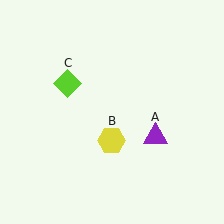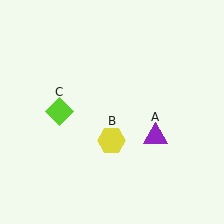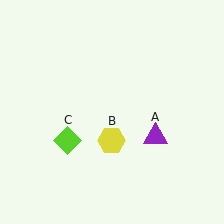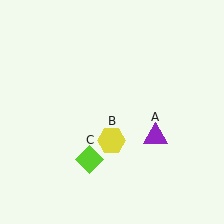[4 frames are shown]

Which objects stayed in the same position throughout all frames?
Purple triangle (object A) and yellow hexagon (object B) remained stationary.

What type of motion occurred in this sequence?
The lime diamond (object C) rotated counterclockwise around the center of the scene.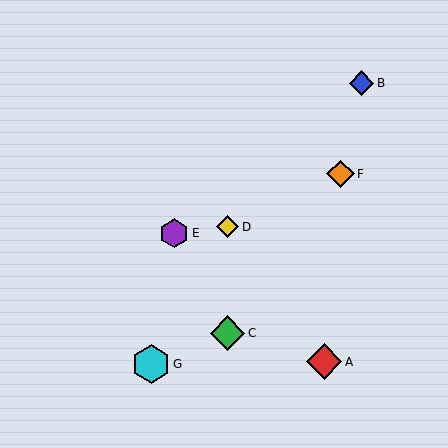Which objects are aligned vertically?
Objects C, D are aligned vertically.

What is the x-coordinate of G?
Object G is at x≈151.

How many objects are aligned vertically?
2 objects (C, D) are aligned vertically.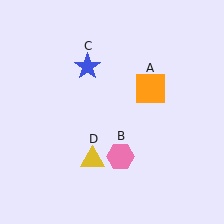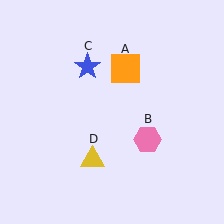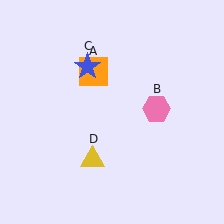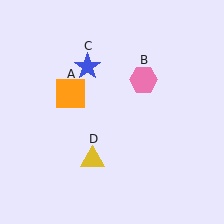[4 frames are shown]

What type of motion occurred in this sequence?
The orange square (object A), pink hexagon (object B) rotated counterclockwise around the center of the scene.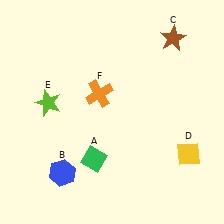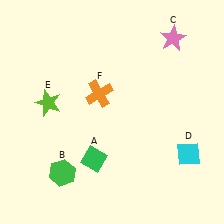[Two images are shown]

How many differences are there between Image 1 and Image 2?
There are 3 differences between the two images.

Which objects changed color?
B changed from blue to green. C changed from brown to pink. D changed from yellow to cyan.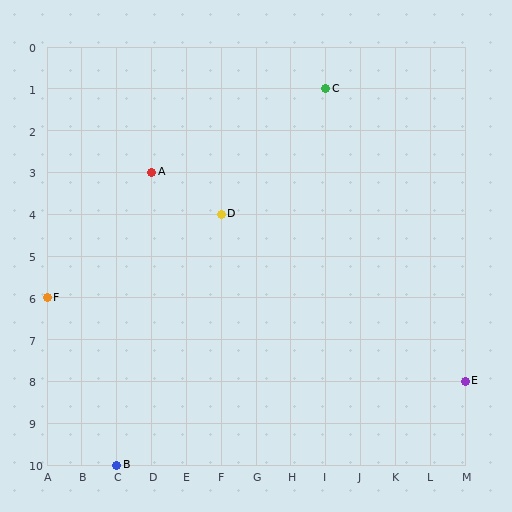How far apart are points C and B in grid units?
Points C and B are 6 columns and 9 rows apart (about 10.8 grid units diagonally).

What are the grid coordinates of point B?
Point B is at grid coordinates (C, 10).